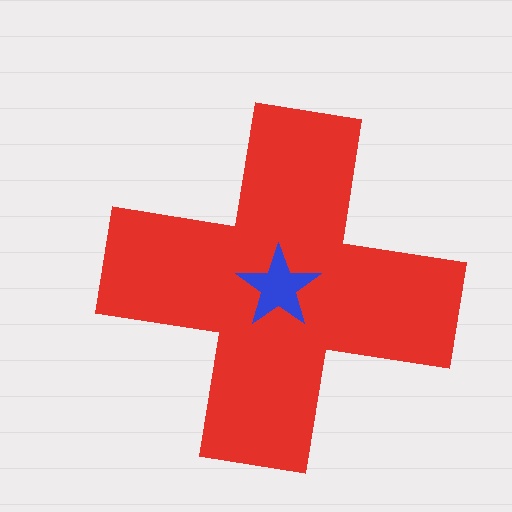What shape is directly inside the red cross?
The blue star.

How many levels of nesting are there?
2.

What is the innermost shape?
The blue star.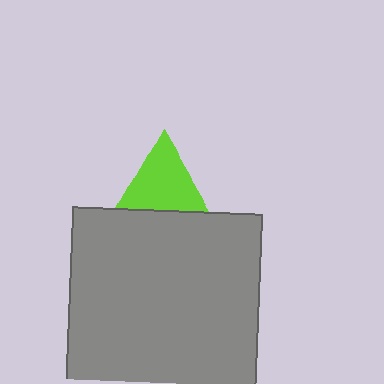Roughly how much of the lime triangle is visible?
About half of it is visible (roughly 52%).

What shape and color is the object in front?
The object in front is a gray square.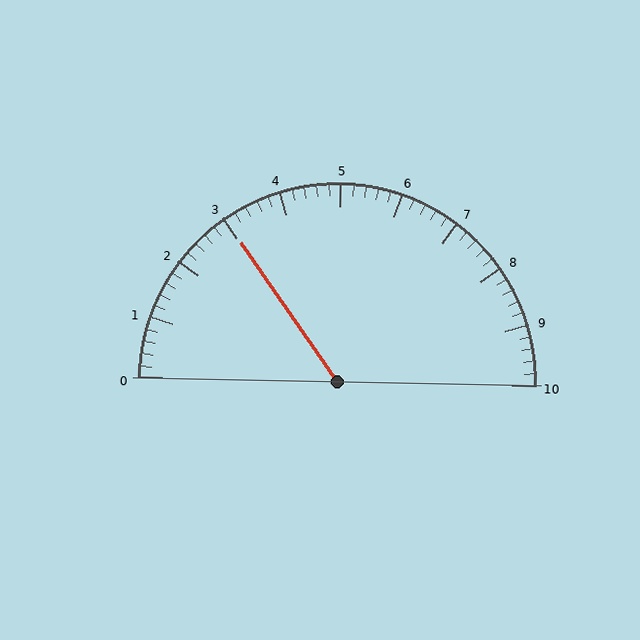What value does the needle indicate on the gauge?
The needle indicates approximately 3.0.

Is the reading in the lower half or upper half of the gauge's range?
The reading is in the lower half of the range (0 to 10).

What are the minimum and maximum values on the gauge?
The gauge ranges from 0 to 10.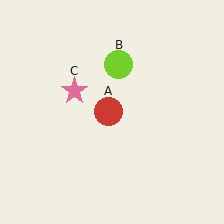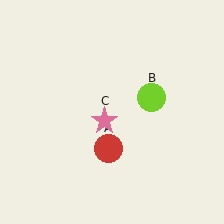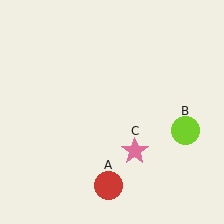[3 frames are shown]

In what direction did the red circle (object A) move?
The red circle (object A) moved down.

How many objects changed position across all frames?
3 objects changed position: red circle (object A), lime circle (object B), pink star (object C).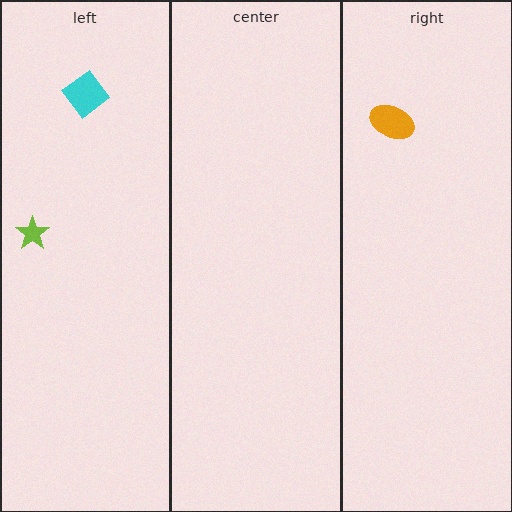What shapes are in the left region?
The lime star, the cyan diamond.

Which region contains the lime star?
The left region.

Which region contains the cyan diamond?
The left region.